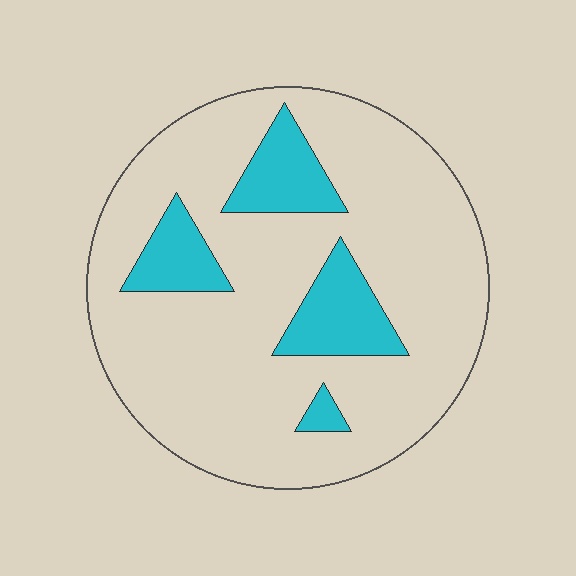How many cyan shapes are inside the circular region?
4.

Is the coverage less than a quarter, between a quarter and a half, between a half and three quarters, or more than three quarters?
Less than a quarter.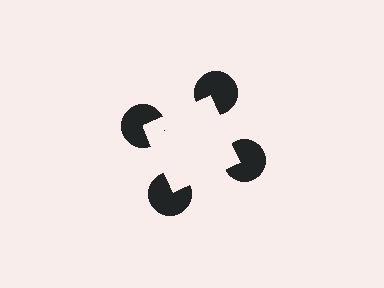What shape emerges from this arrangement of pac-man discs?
An illusory square — its edges are inferred from the aligned wedge cuts in the pac-man discs, not physically drawn.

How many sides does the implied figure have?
4 sides.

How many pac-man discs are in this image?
There are 4 — one at each vertex of the illusory square.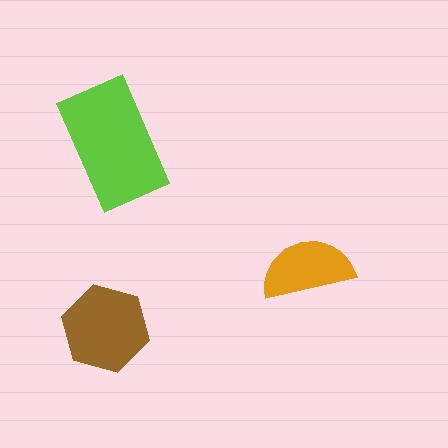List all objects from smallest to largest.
The orange semicircle, the brown hexagon, the lime rectangle.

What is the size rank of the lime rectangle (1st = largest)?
1st.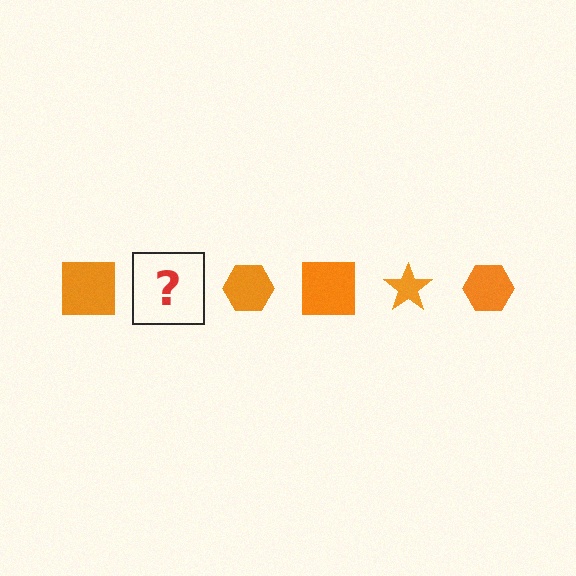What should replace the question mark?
The question mark should be replaced with an orange star.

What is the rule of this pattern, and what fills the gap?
The rule is that the pattern cycles through square, star, hexagon shapes in orange. The gap should be filled with an orange star.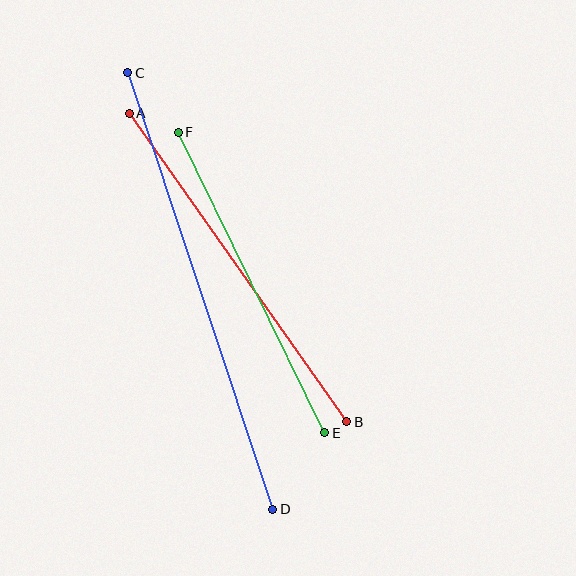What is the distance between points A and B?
The distance is approximately 378 pixels.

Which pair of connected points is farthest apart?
Points C and D are farthest apart.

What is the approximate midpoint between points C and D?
The midpoint is at approximately (200, 291) pixels.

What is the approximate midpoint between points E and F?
The midpoint is at approximately (251, 282) pixels.